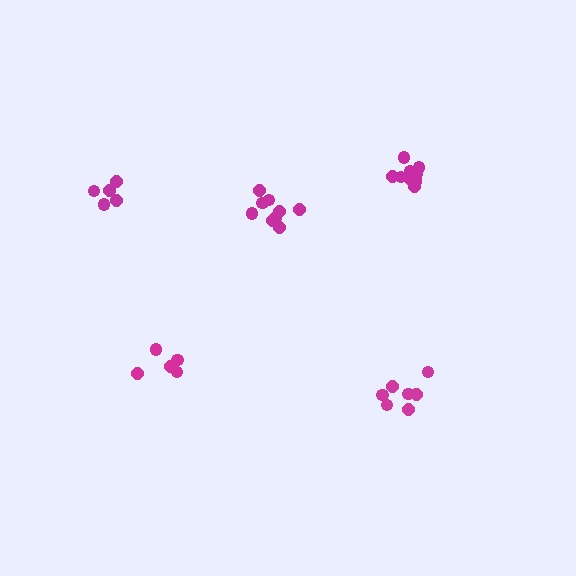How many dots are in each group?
Group 1: 5 dots, Group 2: 9 dots, Group 3: 7 dots, Group 4: 10 dots, Group 5: 5 dots (36 total).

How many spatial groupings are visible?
There are 5 spatial groupings.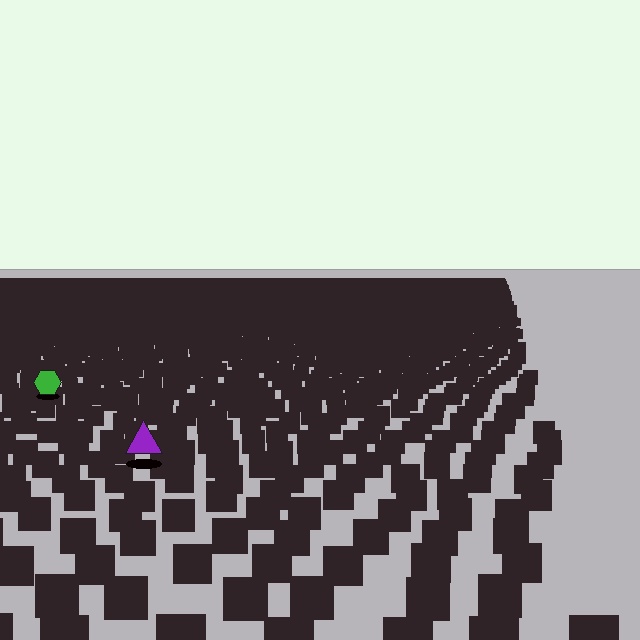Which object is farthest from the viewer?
The green hexagon is farthest from the viewer. It appears smaller and the ground texture around it is denser.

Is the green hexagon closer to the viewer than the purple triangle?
No. The purple triangle is closer — you can tell from the texture gradient: the ground texture is coarser near it.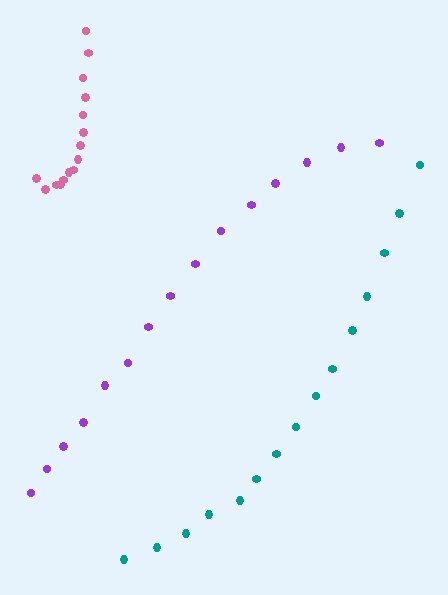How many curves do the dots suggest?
There are 3 distinct paths.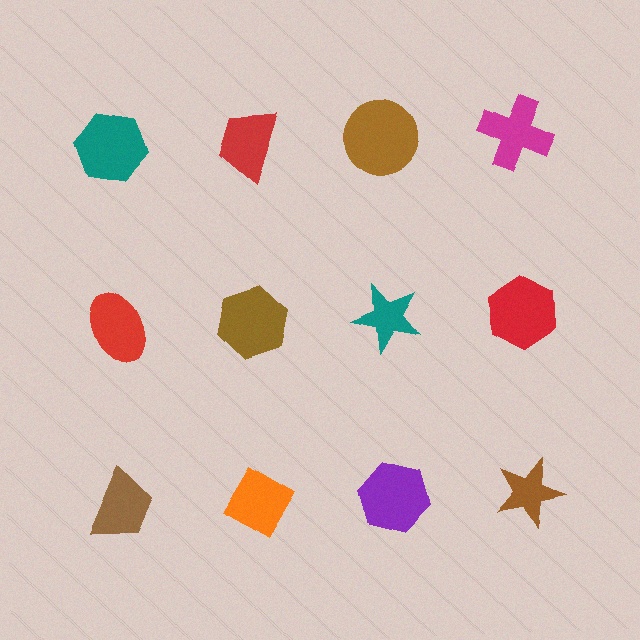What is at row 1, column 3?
A brown circle.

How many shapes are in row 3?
4 shapes.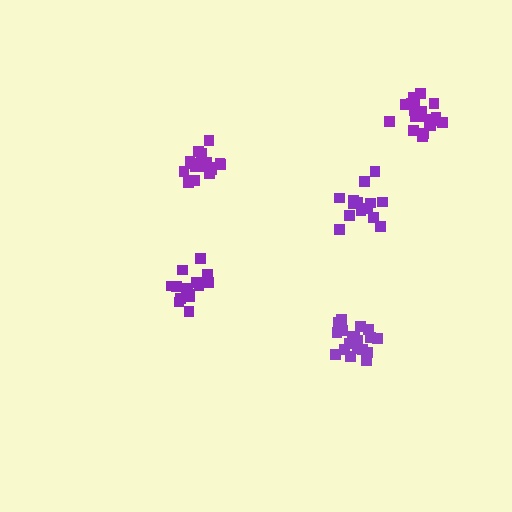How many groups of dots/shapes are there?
There are 5 groups.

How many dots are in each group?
Group 1: 17 dots, Group 2: 19 dots, Group 3: 21 dots, Group 4: 15 dots, Group 5: 19 dots (91 total).